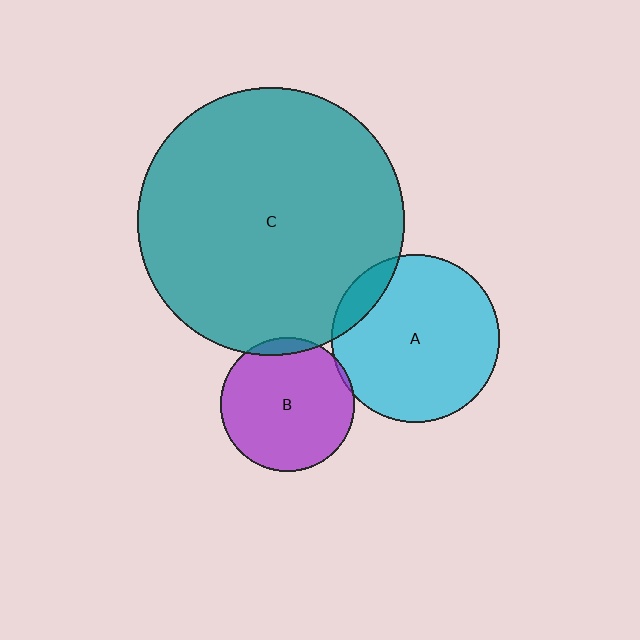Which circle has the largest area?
Circle C (teal).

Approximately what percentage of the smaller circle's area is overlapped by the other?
Approximately 5%.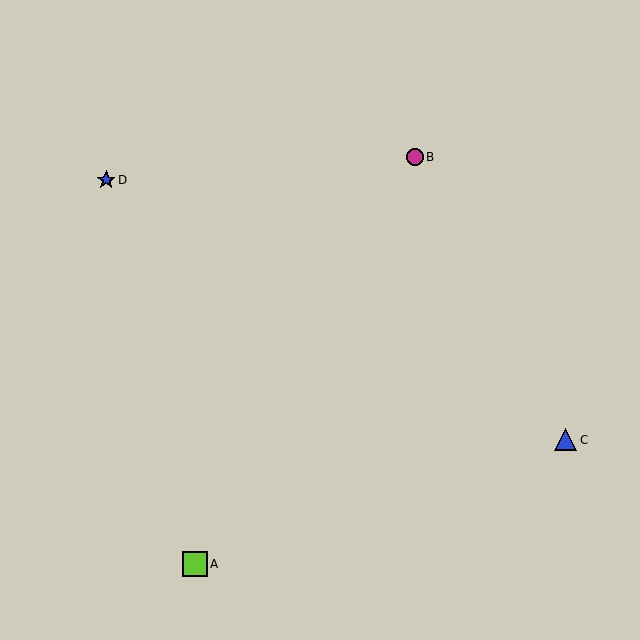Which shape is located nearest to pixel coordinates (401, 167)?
The magenta circle (labeled B) at (415, 157) is nearest to that location.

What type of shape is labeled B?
Shape B is a magenta circle.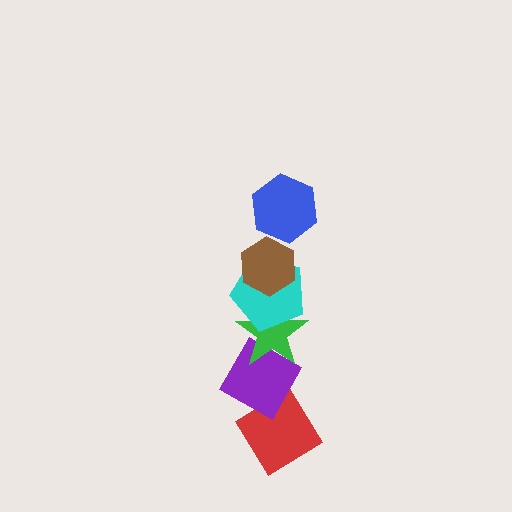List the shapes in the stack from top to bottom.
From top to bottom: the blue hexagon, the brown hexagon, the cyan pentagon, the green star, the purple diamond, the red diamond.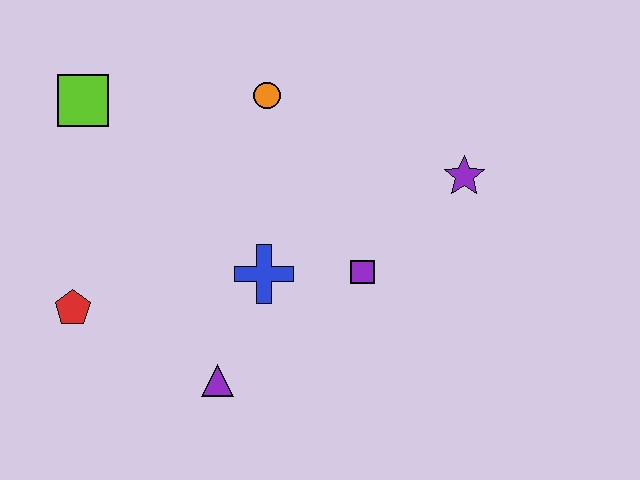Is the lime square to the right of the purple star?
No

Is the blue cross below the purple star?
Yes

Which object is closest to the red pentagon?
The purple triangle is closest to the red pentagon.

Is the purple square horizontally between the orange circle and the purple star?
Yes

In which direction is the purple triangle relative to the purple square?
The purple triangle is to the left of the purple square.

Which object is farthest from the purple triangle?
The purple star is farthest from the purple triangle.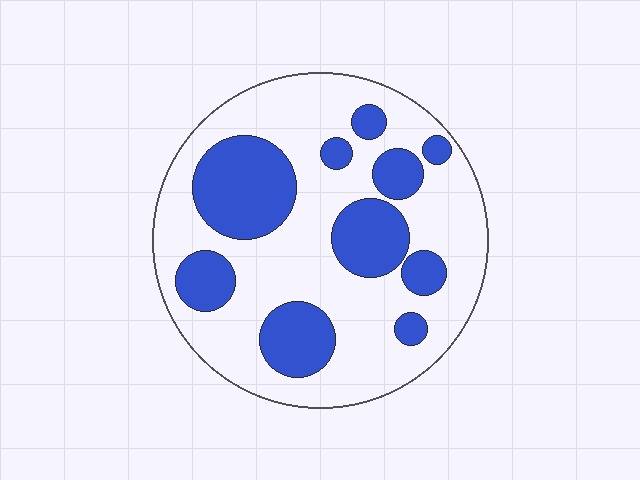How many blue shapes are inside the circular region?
10.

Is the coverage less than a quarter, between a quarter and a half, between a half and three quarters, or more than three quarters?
Between a quarter and a half.